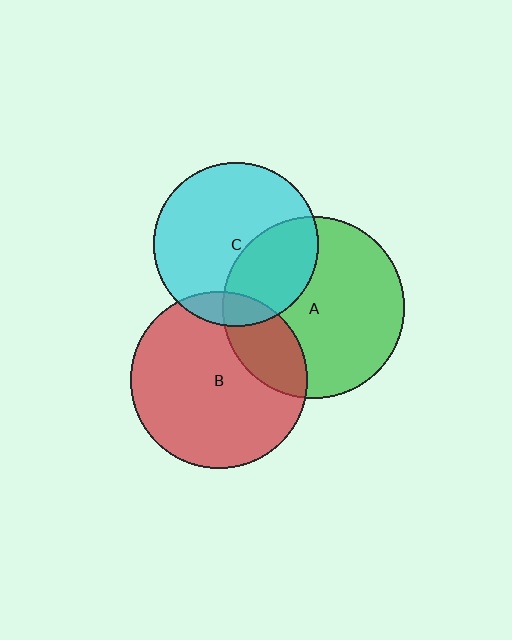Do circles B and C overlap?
Yes.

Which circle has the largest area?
Circle A (green).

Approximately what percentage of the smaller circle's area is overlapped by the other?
Approximately 10%.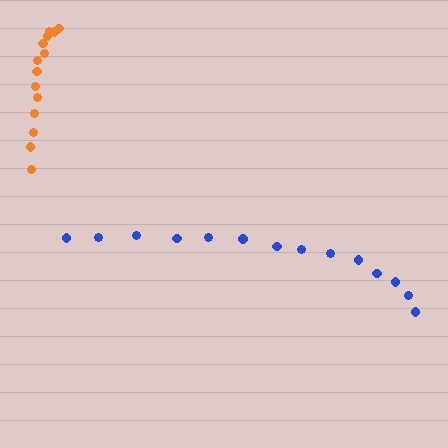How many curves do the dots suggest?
There are 2 distinct paths.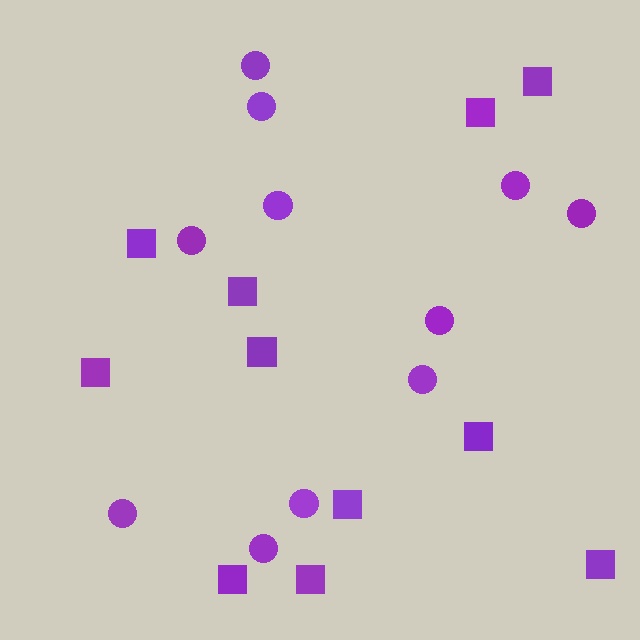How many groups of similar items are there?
There are 2 groups: one group of circles (11) and one group of squares (11).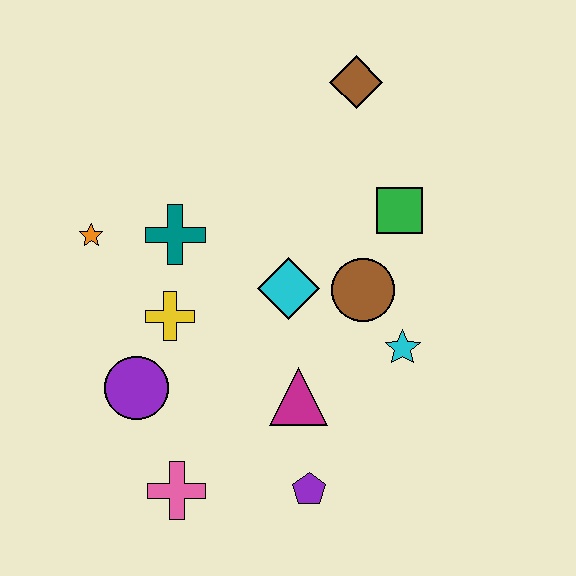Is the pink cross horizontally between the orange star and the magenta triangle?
Yes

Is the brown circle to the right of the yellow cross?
Yes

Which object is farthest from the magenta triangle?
The brown diamond is farthest from the magenta triangle.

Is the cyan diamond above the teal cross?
No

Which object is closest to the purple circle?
The yellow cross is closest to the purple circle.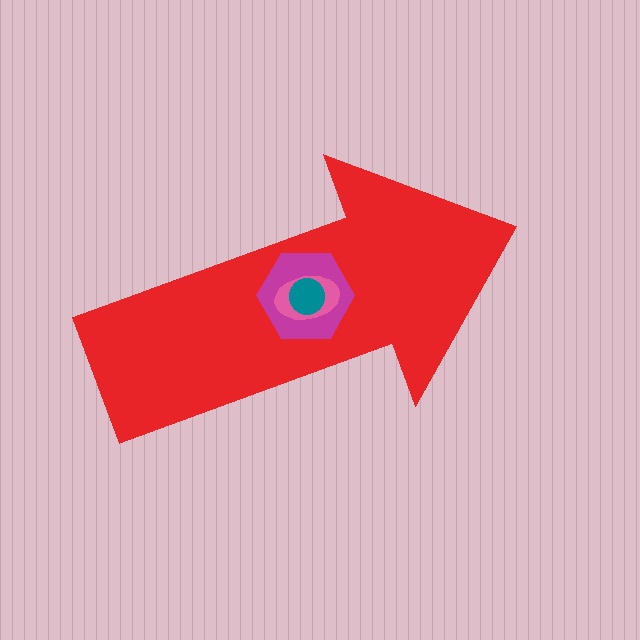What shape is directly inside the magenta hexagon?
The pink ellipse.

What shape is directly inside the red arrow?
The magenta hexagon.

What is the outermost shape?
The red arrow.